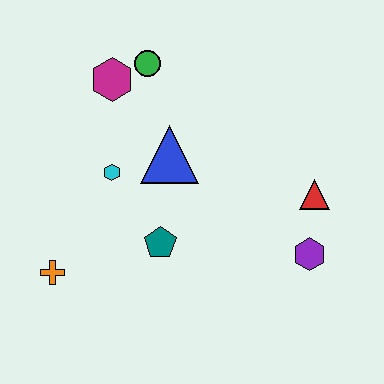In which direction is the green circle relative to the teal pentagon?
The green circle is above the teal pentagon.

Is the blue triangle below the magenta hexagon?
Yes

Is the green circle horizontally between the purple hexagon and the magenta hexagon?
Yes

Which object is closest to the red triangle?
The purple hexagon is closest to the red triangle.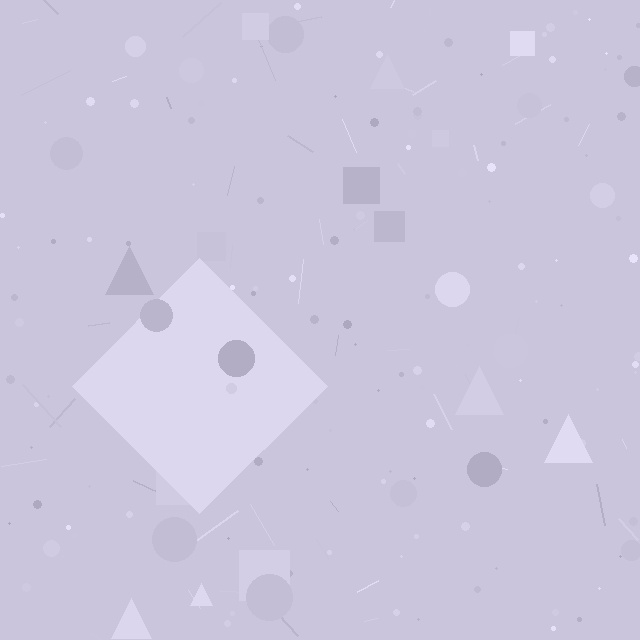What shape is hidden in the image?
A diamond is hidden in the image.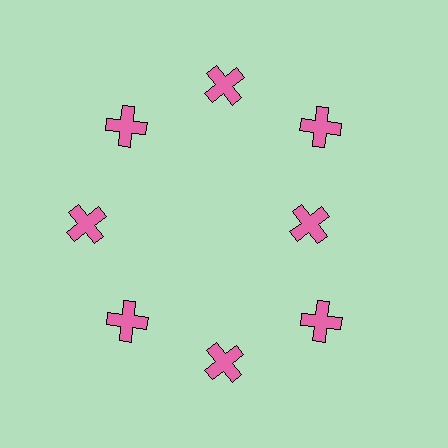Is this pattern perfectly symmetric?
No. The 8 pink crosses are arranged in a ring, but one element near the 3 o'clock position is pulled inward toward the center, breaking the 8-fold rotational symmetry.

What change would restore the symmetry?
The symmetry would be restored by moving it outward, back onto the ring so that all 8 crosses sit at equal angles and equal distance from the center.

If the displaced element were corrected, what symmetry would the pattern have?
It would have 8-fold rotational symmetry — the pattern would map onto itself every 45 degrees.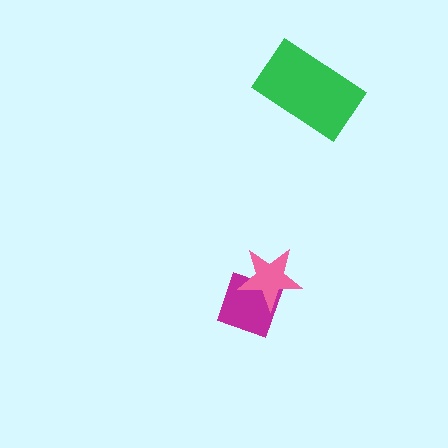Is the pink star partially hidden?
No, no other shape covers it.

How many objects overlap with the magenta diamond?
1 object overlaps with the magenta diamond.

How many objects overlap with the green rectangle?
0 objects overlap with the green rectangle.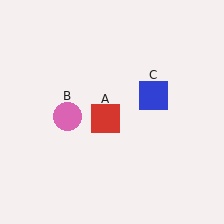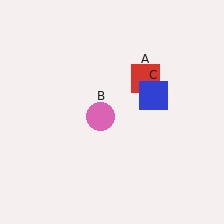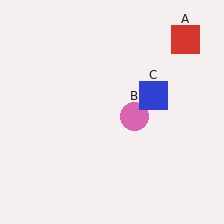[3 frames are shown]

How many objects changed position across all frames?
2 objects changed position: red square (object A), pink circle (object B).